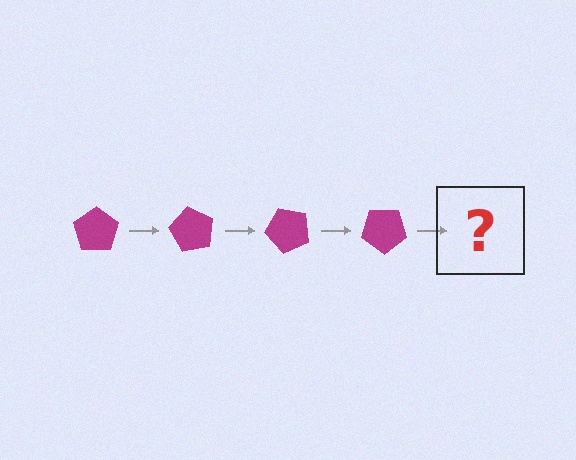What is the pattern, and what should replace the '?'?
The pattern is that the pentagon rotates 60 degrees each step. The '?' should be a magenta pentagon rotated 240 degrees.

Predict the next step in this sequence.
The next step is a magenta pentagon rotated 240 degrees.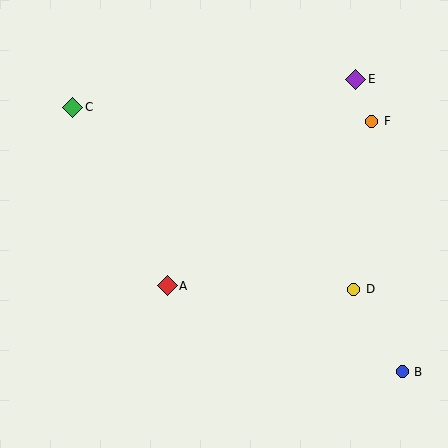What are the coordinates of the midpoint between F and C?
The midpoint between F and C is at (222, 114).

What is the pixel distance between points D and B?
The distance between D and B is 95 pixels.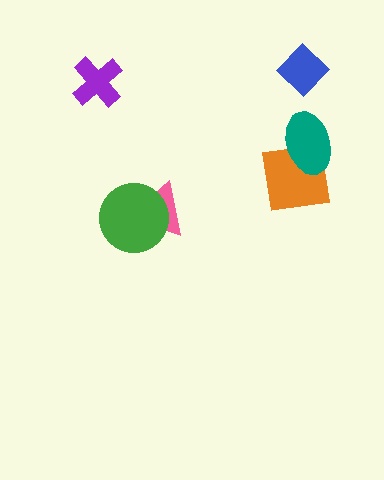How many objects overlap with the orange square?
1 object overlaps with the orange square.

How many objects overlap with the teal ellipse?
1 object overlaps with the teal ellipse.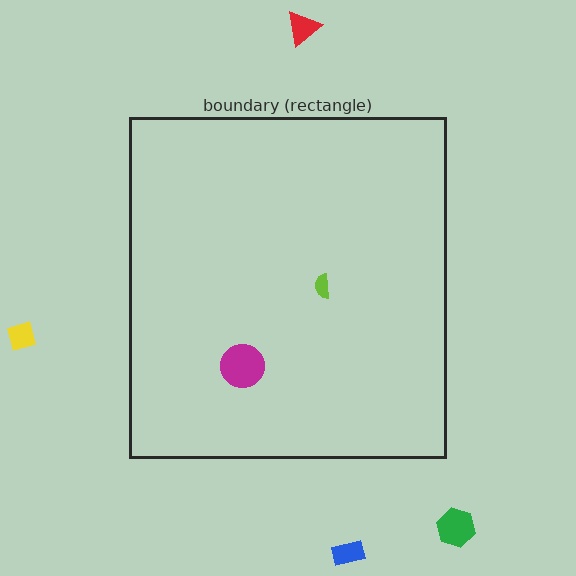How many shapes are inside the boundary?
2 inside, 4 outside.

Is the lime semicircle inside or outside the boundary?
Inside.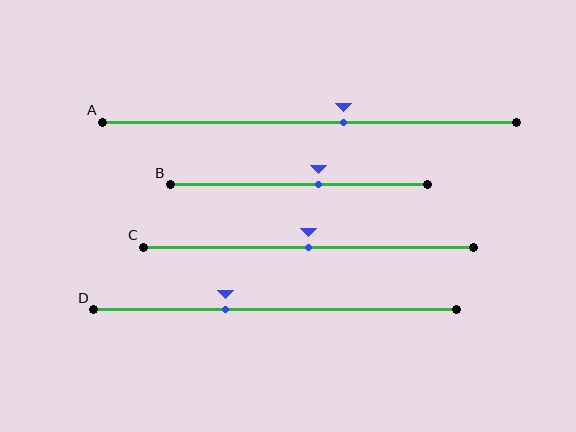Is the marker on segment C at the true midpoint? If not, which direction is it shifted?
Yes, the marker on segment C is at the true midpoint.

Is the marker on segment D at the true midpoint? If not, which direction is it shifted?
No, the marker on segment D is shifted to the left by about 13% of the segment length.